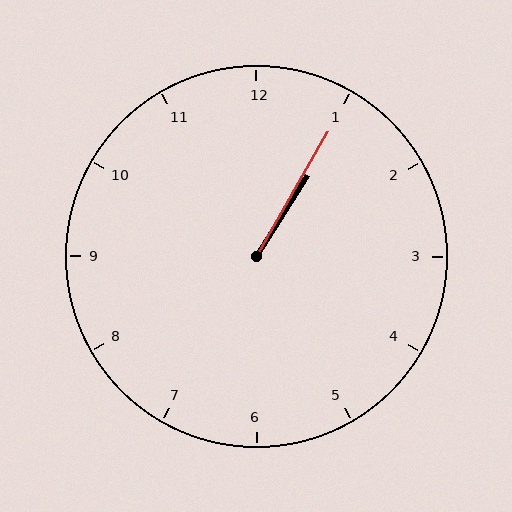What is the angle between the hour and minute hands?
Approximately 2 degrees.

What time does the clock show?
1:05.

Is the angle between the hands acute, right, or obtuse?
It is acute.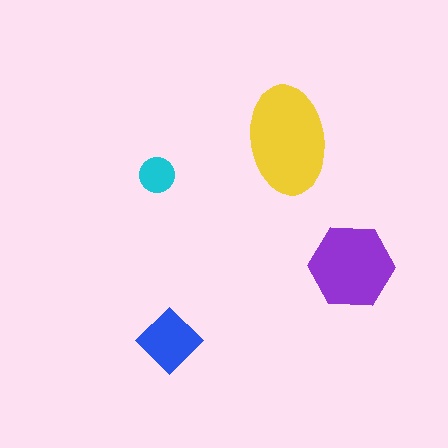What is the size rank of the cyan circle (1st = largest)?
4th.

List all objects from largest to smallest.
The yellow ellipse, the purple hexagon, the blue diamond, the cyan circle.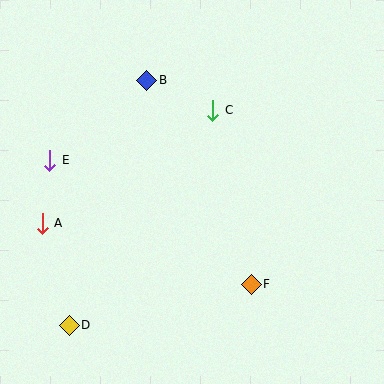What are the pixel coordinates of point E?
Point E is at (50, 161).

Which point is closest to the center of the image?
Point C at (213, 110) is closest to the center.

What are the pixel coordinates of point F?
Point F is at (251, 284).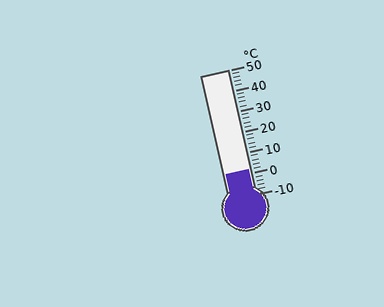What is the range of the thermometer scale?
The thermometer scale ranges from -10°C to 50°C.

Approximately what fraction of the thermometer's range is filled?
The thermometer is filled to approximately 20% of its range.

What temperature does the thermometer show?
The thermometer shows approximately 2°C.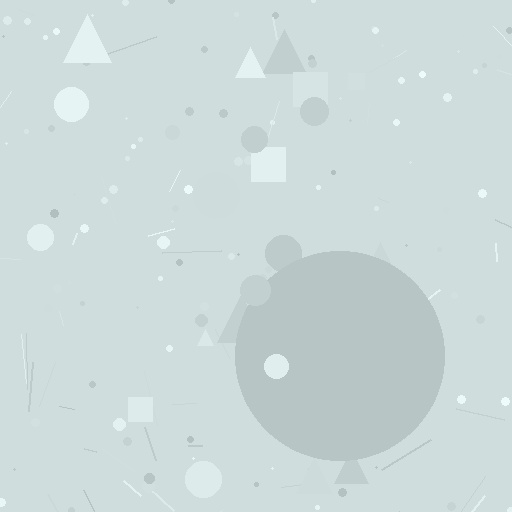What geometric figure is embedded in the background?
A circle is embedded in the background.